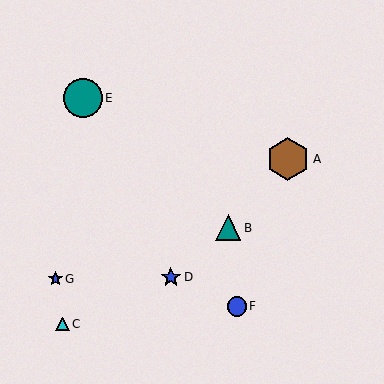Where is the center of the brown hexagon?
The center of the brown hexagon is at (288, 159).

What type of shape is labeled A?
Shape A is a brown hexagon.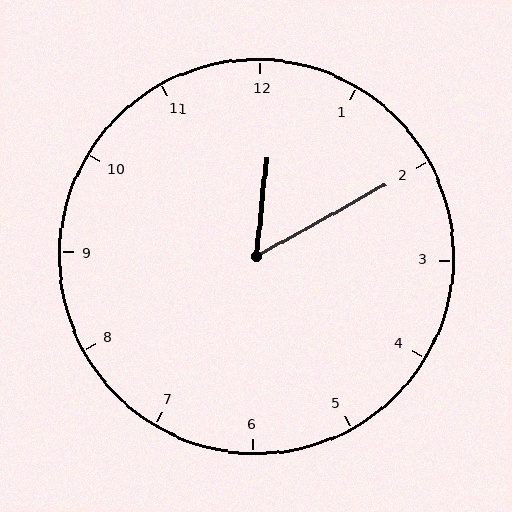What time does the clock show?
12:10.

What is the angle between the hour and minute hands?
Approximately 55 degrees.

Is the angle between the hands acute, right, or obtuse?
It is acute.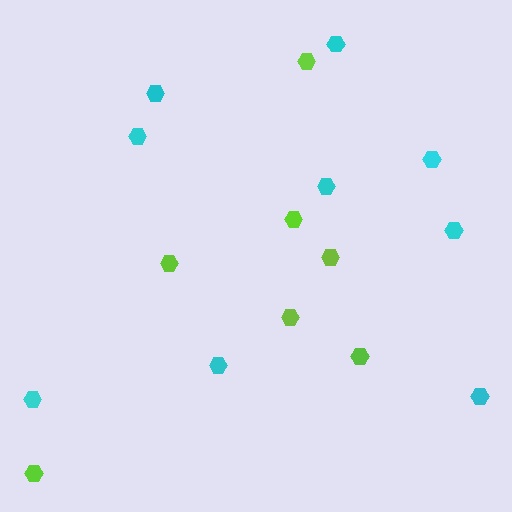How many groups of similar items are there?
There are 2 groups: one group of cyan hexagons (9) and one group of lime hexagons (7).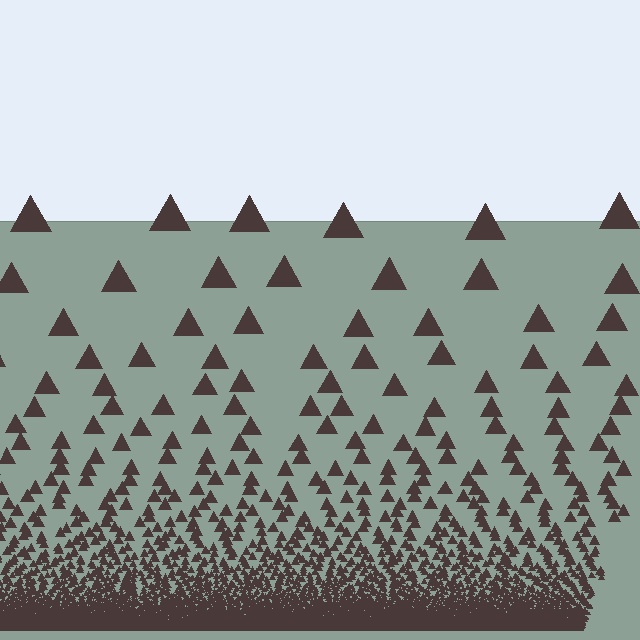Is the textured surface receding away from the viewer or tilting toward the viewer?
The surface appears to tilt toward the viewer. Texture elements get larger and sparser toward the top.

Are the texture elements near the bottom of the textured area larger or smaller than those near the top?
Smaller. The gradient is inverted — elements near the bottom are smaller and denser.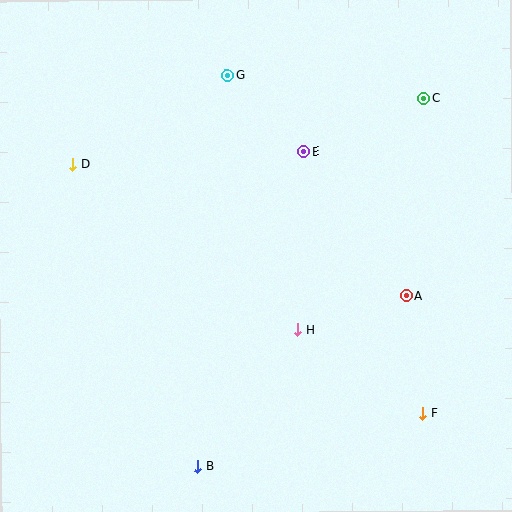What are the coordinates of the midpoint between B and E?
The midpoint between B and E is at (251, 309).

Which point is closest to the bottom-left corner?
Point B is closest to the bottom-left corner.